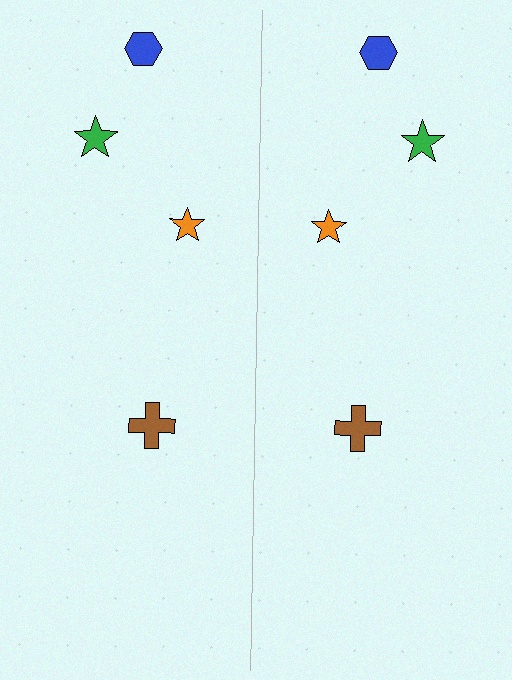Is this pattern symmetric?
Yes, this pattern has bilateral (reflection) symmetry.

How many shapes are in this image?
There are 8 shapes in this image.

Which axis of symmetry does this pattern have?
The pattern has a vertical axis of symmetry running through the center of the image.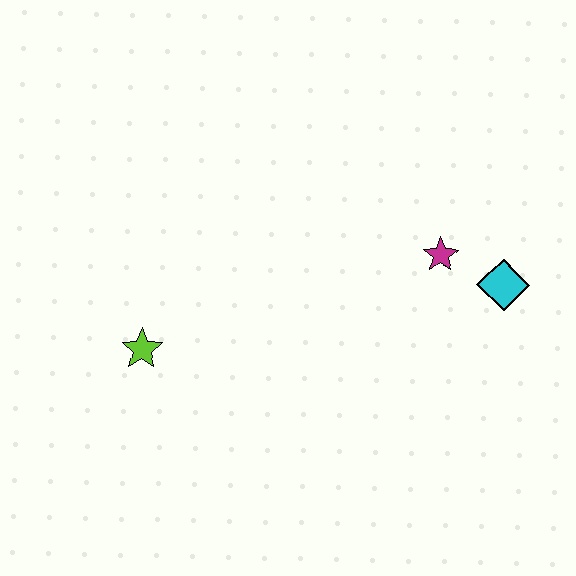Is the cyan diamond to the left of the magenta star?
No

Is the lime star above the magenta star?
No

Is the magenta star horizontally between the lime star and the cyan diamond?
Yes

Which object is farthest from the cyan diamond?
The lime star is farthest from the cyan diamond.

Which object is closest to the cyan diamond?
The magenta star is closest to the cyan diamond.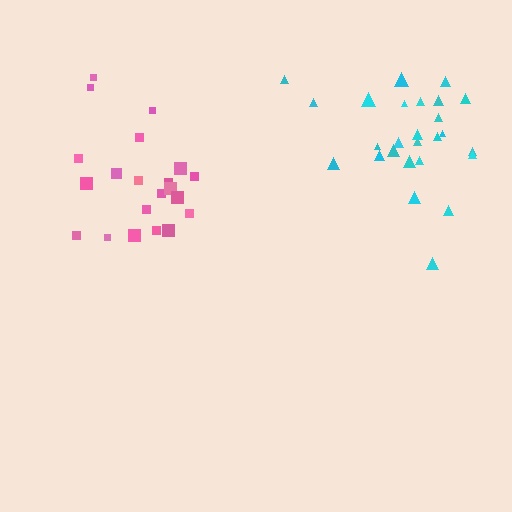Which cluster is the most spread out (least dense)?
Cyan.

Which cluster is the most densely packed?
Pink.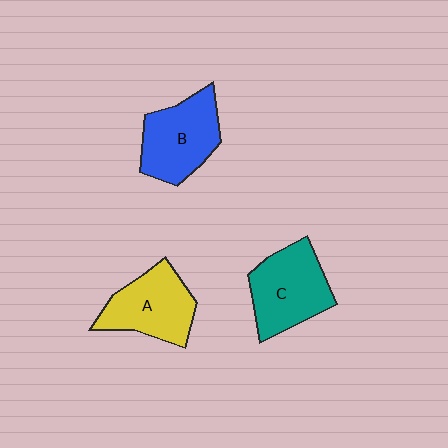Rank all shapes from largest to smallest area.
From largest to smallest: C (teal), B (blue), A (yellow).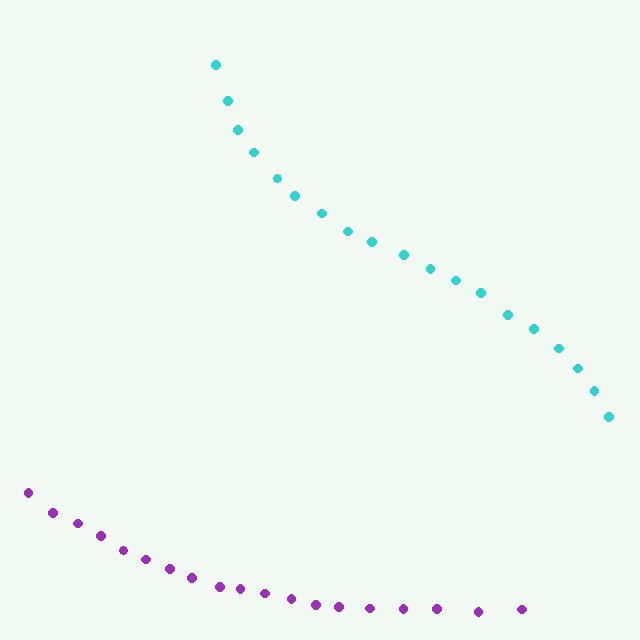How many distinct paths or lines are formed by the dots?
There are 2 distinct paths.